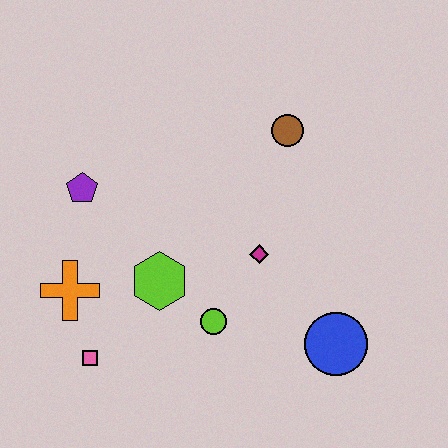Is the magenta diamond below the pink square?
No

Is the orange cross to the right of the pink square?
No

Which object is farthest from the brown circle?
The pink square is farthest from the brown circle.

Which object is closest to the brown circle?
The magenta diamond is closest to the brown circle.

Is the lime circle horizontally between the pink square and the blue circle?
Yes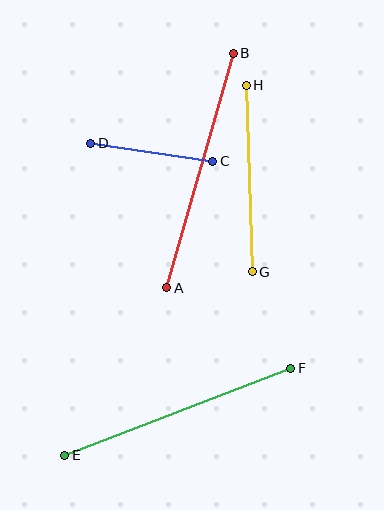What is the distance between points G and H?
The distance is approximately 187 pixels.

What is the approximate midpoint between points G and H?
The midpoint is at approximately (249, 179) pixels.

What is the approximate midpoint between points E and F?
The midpoint is at approximately (178, 412) pixels.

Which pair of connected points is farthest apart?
Points A and B are farthest apart.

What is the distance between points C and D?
The distance is approximately 123 pixels.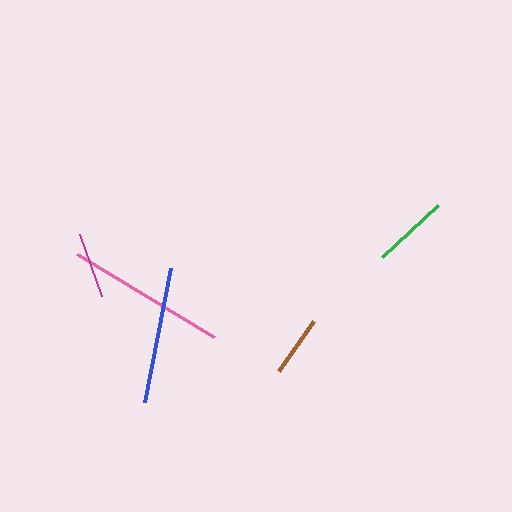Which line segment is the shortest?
The brown line is the shortest at approximately 61 pixels.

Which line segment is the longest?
The pink line is the longest at approximately 160 pixels.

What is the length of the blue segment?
The blue segment is approximately 136 pixels long.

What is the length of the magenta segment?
The magenta segment is approximately 65 pixels long.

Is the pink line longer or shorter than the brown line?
The pink line is longer than the brown line.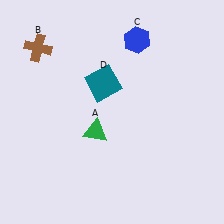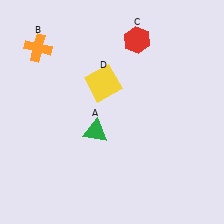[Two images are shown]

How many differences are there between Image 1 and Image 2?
There are 3 differences between the two images.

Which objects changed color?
B changed from brown to orange. C changed from blue to red. D changed from teal to yellow.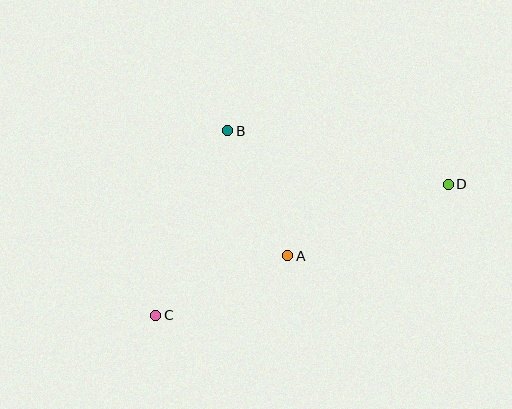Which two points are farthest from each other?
Points C and D are farthest from each other.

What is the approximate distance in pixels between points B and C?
The distance between B and C is approximately 198 pixels.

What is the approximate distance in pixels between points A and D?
The distance between A and D is approximately 176 pixels.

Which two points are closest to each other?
Points A and B are closest to each other.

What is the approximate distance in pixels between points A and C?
The distance between A and C is approximately 145 pixels.